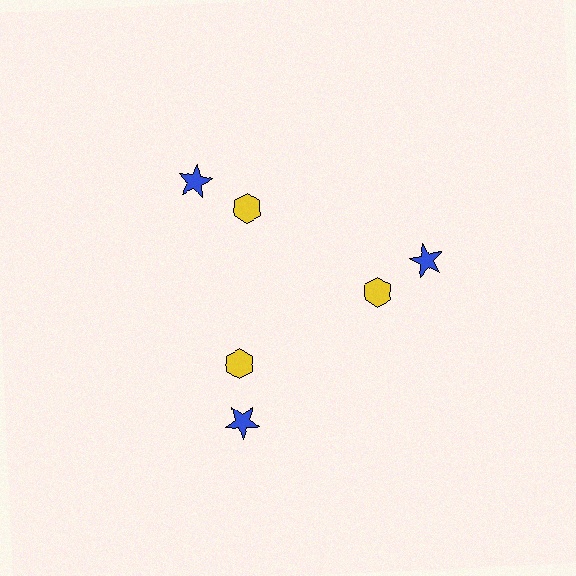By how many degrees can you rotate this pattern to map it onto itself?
The pattern maps onto itself every 120 degrees of rotation.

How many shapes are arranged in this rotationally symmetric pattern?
There are 6 shapes, arranged in 3 groups of 2.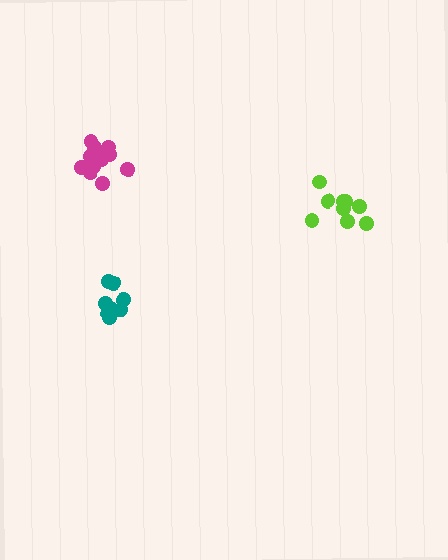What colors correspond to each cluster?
The clusters are colored: lime, teal, magenta.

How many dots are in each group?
Group 1: 10 dots, Group 2: 8 dots, Group 3: 12 dots (30 total).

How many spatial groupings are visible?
There are 3 spatial groupings.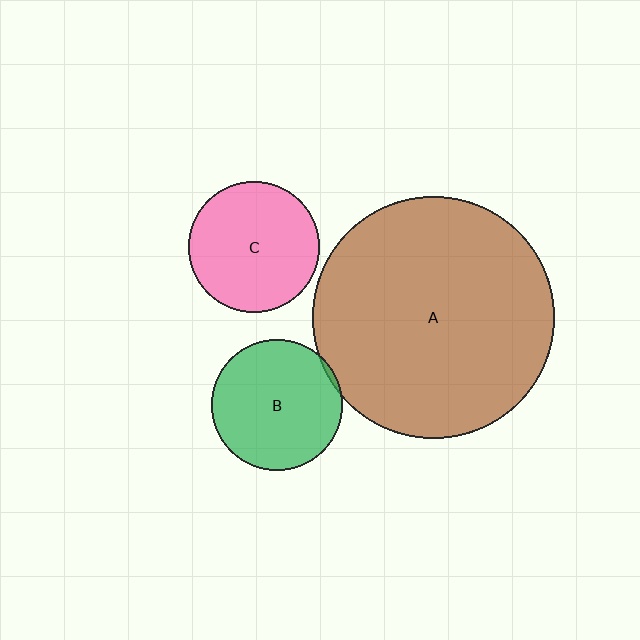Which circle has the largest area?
Circle A (brown).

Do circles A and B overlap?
Yes.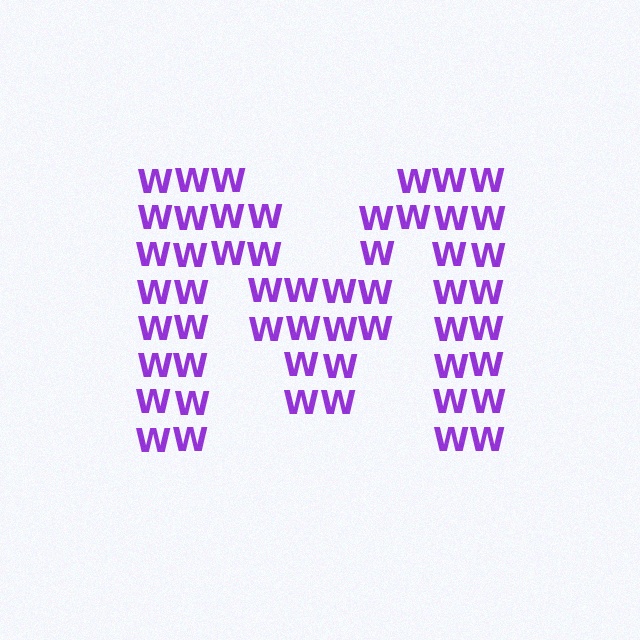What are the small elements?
The small elements are letter W's.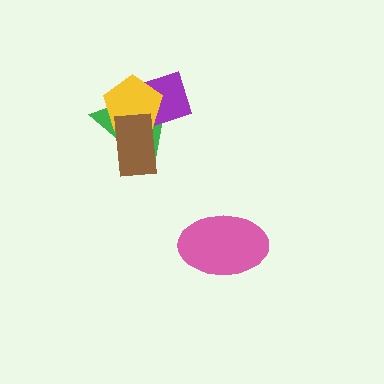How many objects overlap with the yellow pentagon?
3 objects overlap with the yellow pentagon.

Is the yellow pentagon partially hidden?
Yes, it is partially covered by another shape.